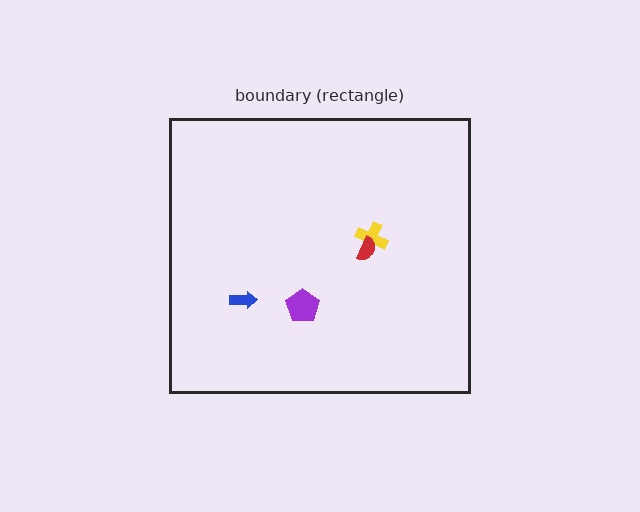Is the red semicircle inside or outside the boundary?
Inside.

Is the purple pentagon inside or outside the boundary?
Inside.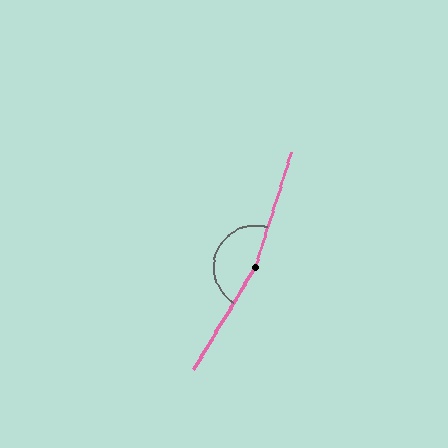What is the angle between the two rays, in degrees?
Approximately 167 degrees.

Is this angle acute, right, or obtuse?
It is obtuse.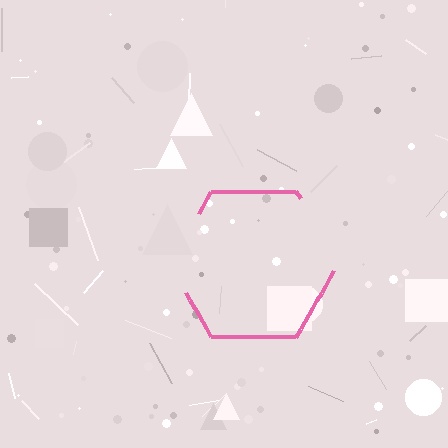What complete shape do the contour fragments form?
The contour fragments form a hexagon.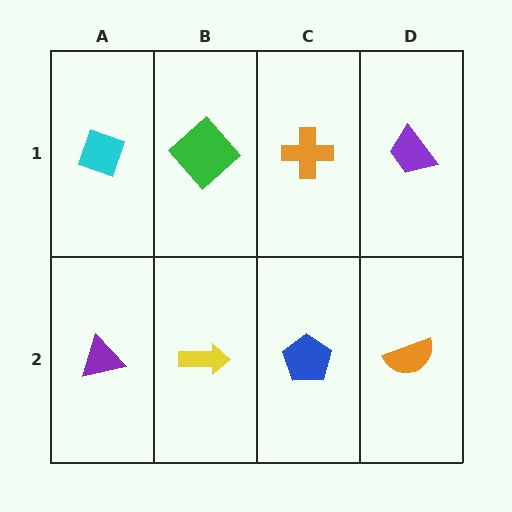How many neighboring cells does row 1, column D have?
2.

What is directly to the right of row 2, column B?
A blue pentagon.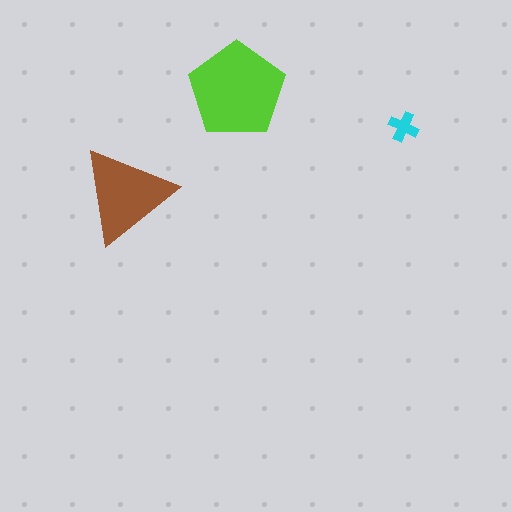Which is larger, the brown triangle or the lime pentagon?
The lime pentagon.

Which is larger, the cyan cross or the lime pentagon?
The lime pentagon.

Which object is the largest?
The lime pentagon.